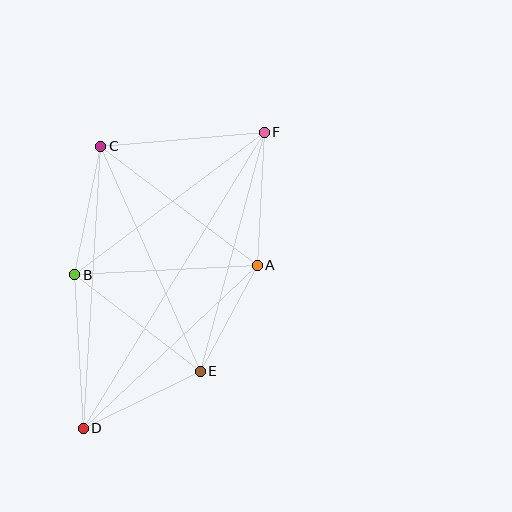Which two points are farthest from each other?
Points D and F are farthest from each other.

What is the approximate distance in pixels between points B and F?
The distance between B and F is approximately 237 pixels.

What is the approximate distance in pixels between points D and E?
The distance between D and E is approximately 130 pixels.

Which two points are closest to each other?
Points A and E are closest to each other.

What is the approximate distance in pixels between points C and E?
The distance between C and E is approximately 246 pixels.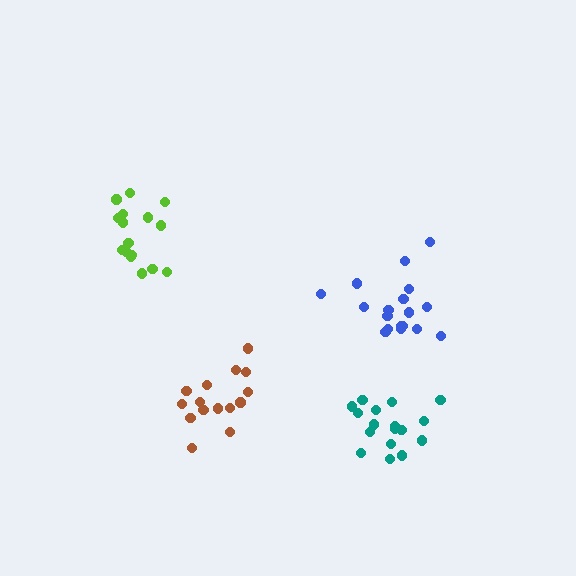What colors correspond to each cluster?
The clusters are colored: blue, teal, lime, brown.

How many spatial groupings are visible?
There are 4 spatial groupings.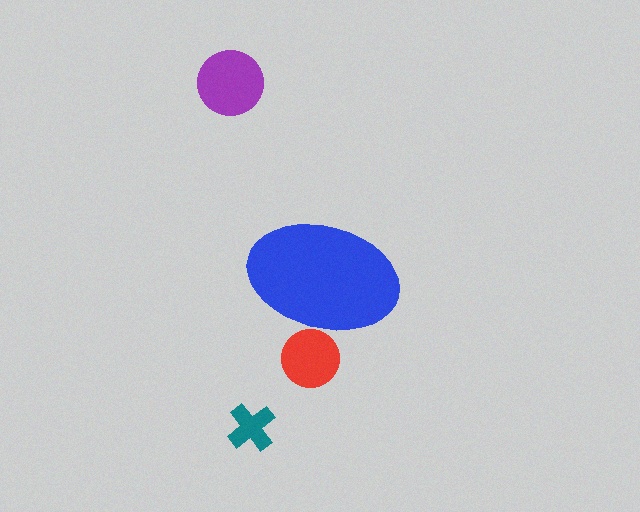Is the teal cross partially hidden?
No, the teal cross is fully visible.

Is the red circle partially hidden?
Yes, the red circle is partially hidden behind the blue ellipse.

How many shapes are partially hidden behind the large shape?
1 shape is partially hidden.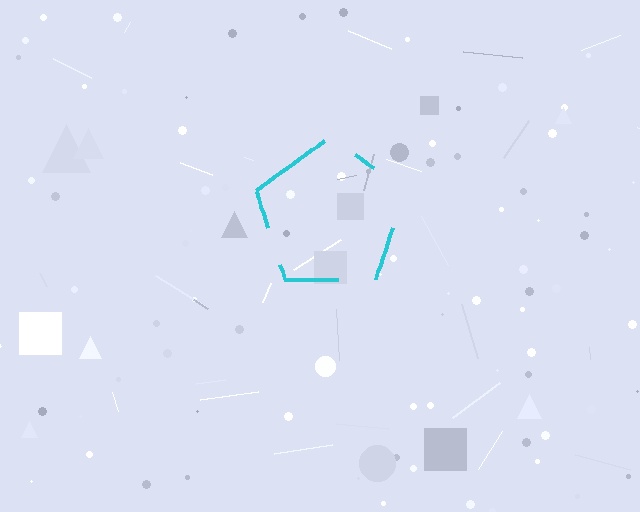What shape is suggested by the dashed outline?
The dashed outline suggests a pentagon.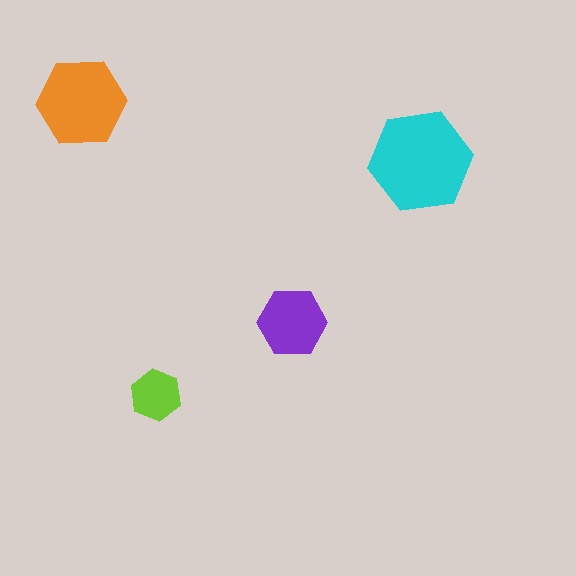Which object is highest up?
The orange hexagon is topmost.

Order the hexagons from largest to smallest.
the cyan one, the orange one, the purple one, the lime one.